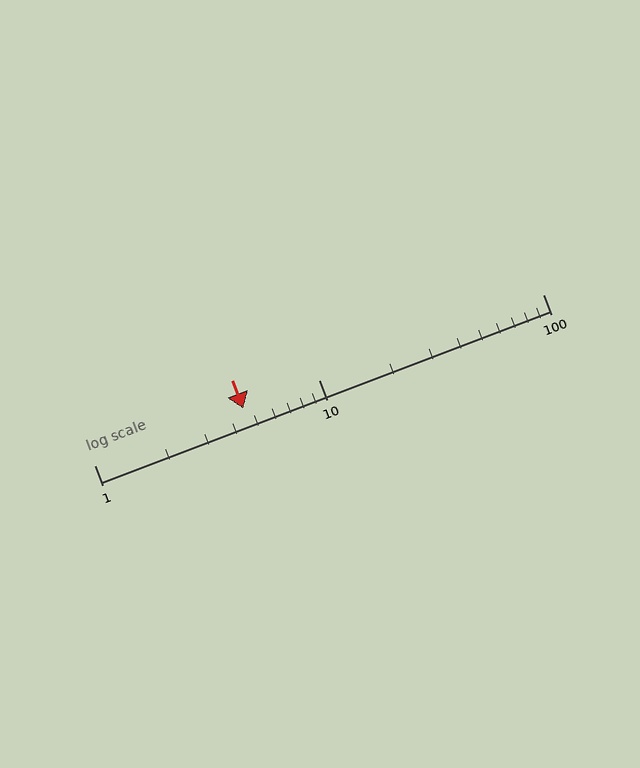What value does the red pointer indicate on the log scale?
The pointer indicates approximately 4.6.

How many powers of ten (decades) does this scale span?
The scale spans 2 decades, from 1 to 100.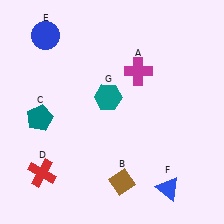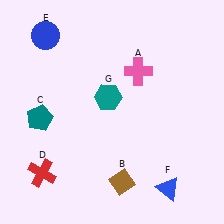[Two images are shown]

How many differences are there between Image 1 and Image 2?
There is 1 difference between the two images.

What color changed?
The cross (A) changed from magenta in Image 1 to pink in Image 2.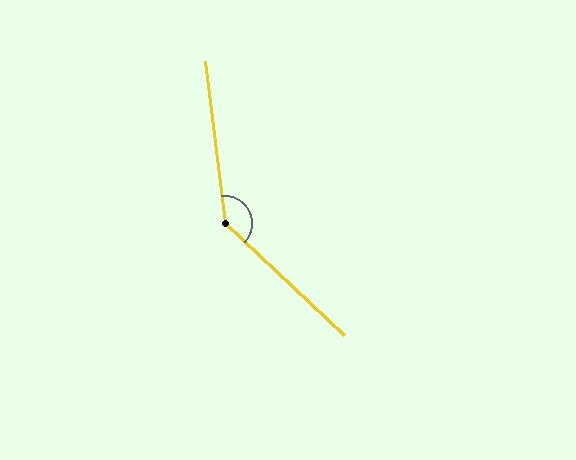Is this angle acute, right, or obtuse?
It is obtuse.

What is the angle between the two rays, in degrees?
Approximately 140 degrees.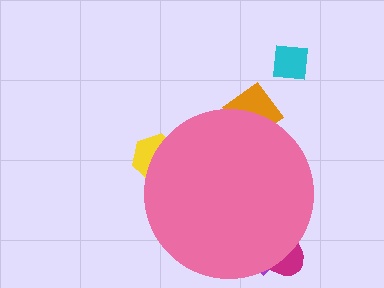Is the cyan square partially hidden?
No, the cyan square is fully visible.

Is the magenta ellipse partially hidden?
Yes, the magenta ellipse is partially hidden behind the pink circle.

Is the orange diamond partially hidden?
Yes, the orange diamond is partially hidden behind the pink circle.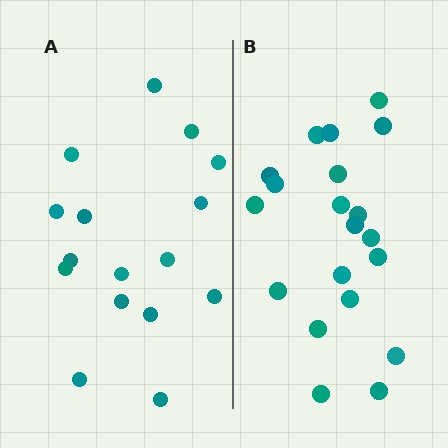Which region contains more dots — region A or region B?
Region B (the right region) has more dots.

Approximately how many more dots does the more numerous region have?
Region B has about 4 more dots than region A.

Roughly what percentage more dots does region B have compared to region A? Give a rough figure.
About 25% more.